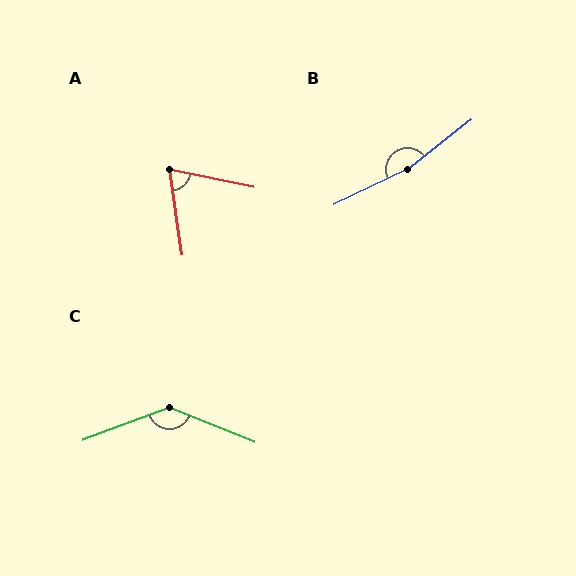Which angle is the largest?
B, at approximately 168 degrees.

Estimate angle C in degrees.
Approximately 138 degrees.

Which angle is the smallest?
A, at approximately 70 degrees.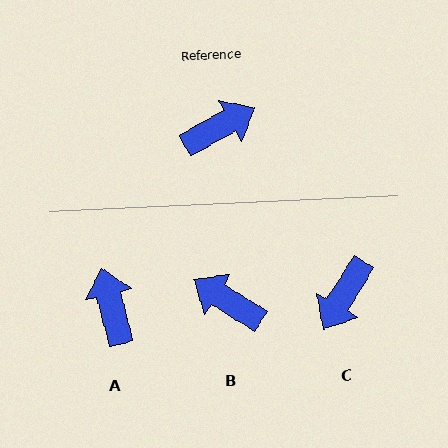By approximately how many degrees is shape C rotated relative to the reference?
Approximately 150 degrees clockwise.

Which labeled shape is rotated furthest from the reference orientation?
C, about 150 degrees away.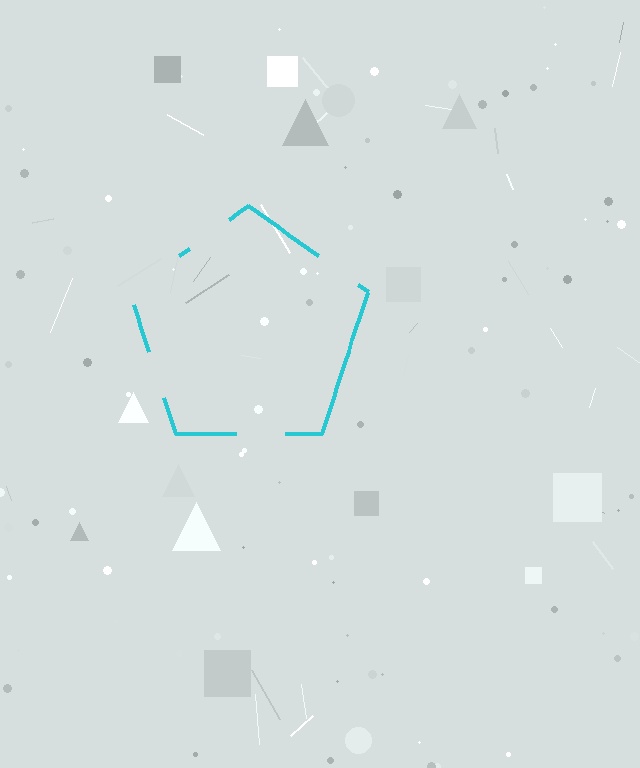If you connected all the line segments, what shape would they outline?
They would outline a pentagon.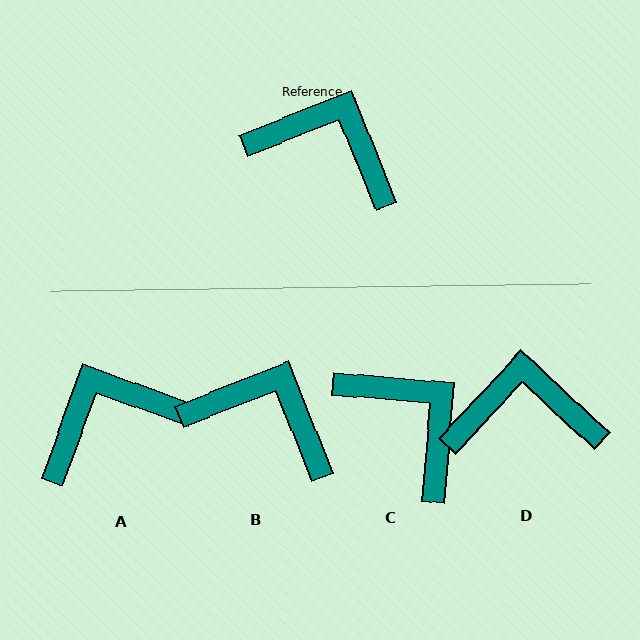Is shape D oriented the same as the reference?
No, it is off by about 25 degrees.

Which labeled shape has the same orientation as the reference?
B.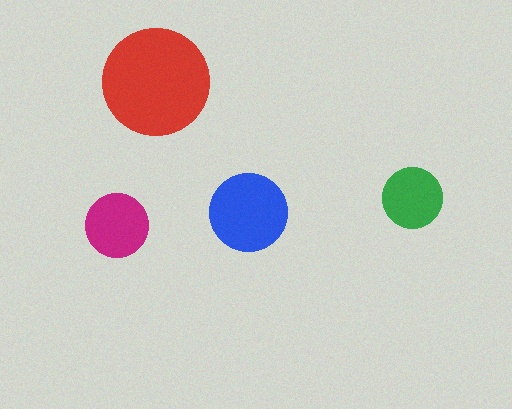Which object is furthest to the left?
The magenta circle is leftmost.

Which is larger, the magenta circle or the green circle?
The magenta one.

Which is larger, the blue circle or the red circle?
The red one.